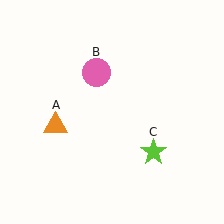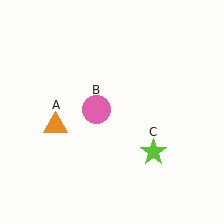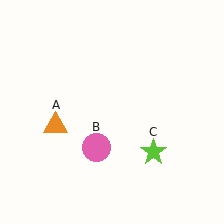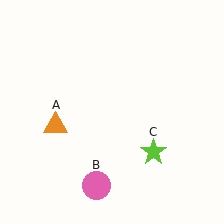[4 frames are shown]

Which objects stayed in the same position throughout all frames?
Orange triangle (object A) and lime star (object C) remained stationary.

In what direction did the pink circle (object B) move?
The pink circle (object B) moved down.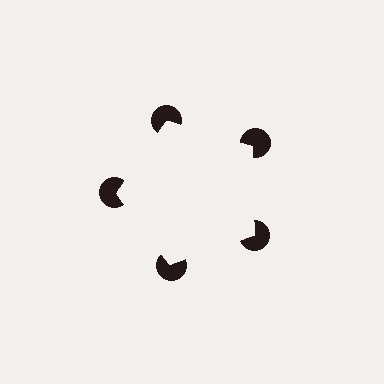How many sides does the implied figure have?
5 sides.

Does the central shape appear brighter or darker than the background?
It typically appears slightly brighter than the background, even though no actual brightness change is drawn.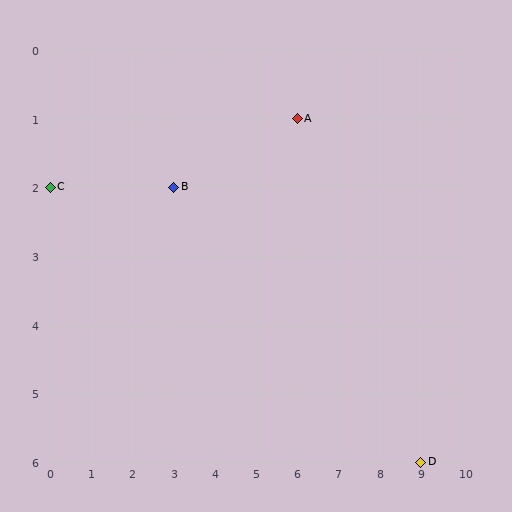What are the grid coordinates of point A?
Point A is at grid coordinates (6, 1).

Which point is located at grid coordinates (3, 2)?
Point B is at (3, 2).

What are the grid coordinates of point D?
Point D is at grid coordinates (9, 6).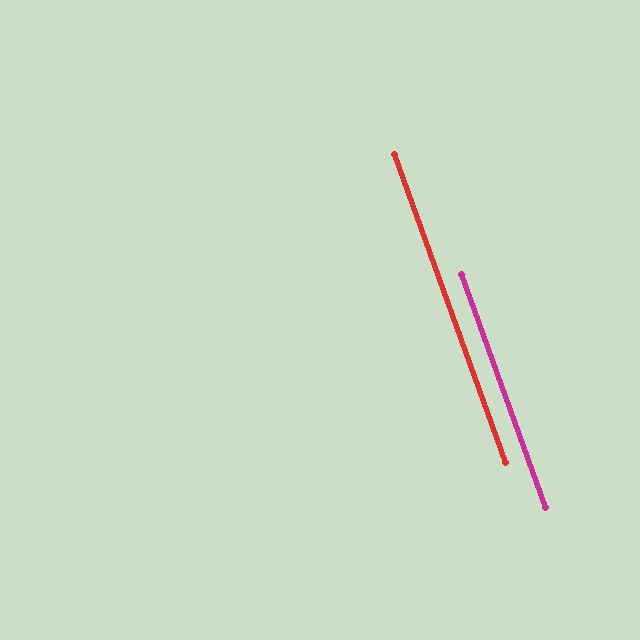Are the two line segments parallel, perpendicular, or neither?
Parallel — their directions differ by only 0.1°.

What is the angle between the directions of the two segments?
Approximately 0 degrees.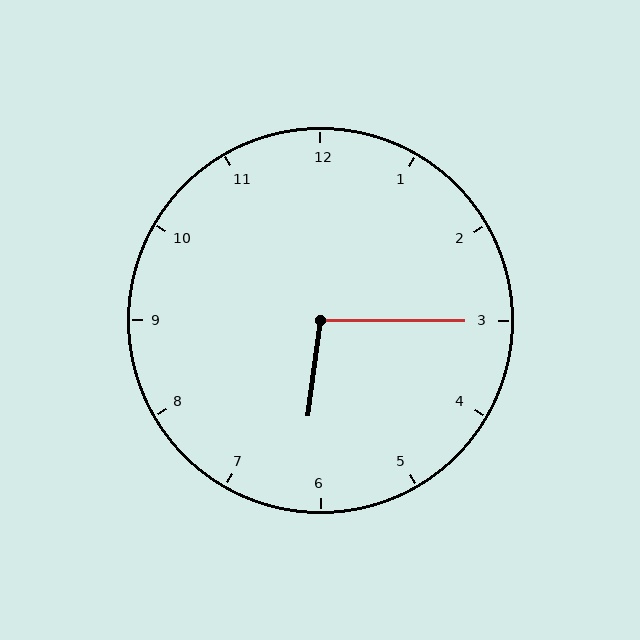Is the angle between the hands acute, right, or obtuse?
It is obtuse.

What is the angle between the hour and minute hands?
Approximately 98 degrees.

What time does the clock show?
6:15.